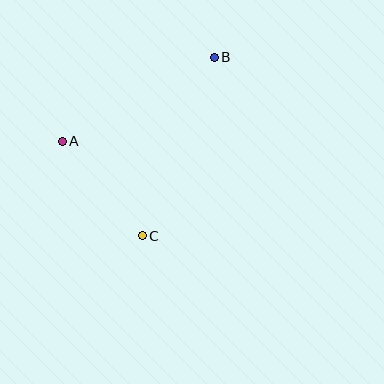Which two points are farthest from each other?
Points B and C are farthest from each other.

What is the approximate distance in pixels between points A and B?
The distance between A and B is approximately 173 pixels.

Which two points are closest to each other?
Points A and C are closest to each other.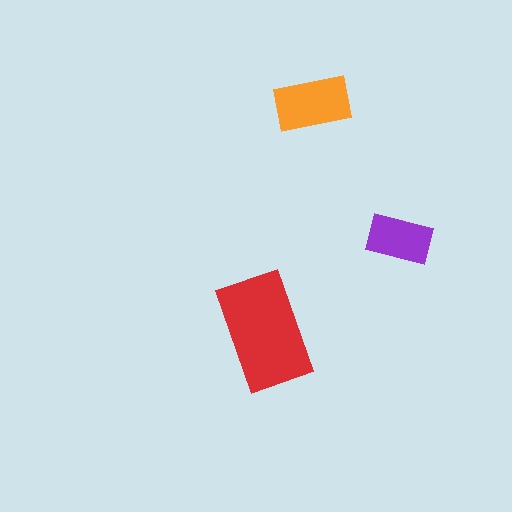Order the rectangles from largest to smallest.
the red one, the orange one, the purple one.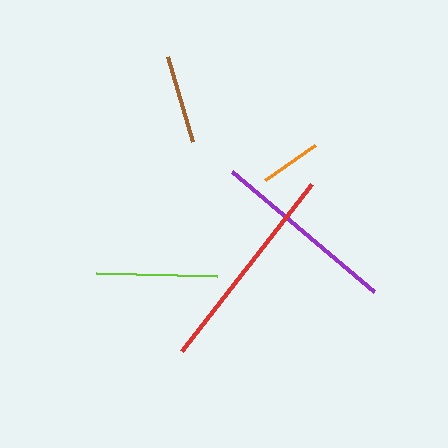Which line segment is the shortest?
The orange line is the shortest at approximately 61 pixels.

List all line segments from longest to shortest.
From longest to shortest: red, purple, lime, brown, orange.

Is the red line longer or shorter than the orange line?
The red line is longer than the orange line.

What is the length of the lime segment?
The lime segment is approximately 122 pixels long.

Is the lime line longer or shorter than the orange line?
The lime line is longer than the orange line.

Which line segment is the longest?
The red line is the longest at approximately 212 pixels.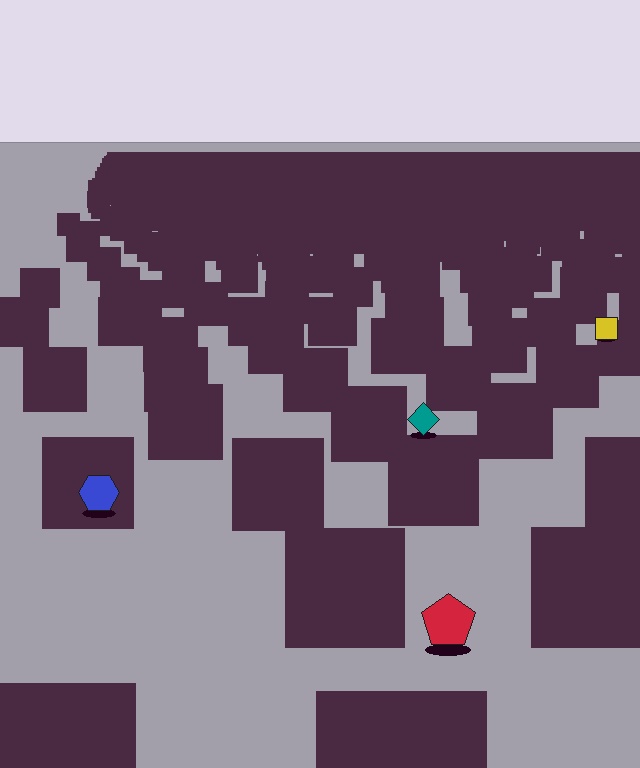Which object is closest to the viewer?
The red pentagon is closest. The texture marks near it are larger and more spread out.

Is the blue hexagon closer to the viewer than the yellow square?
Yes. The blue hexagon is closer — you can tell from the texture gradient: the ground texture is coarser near it.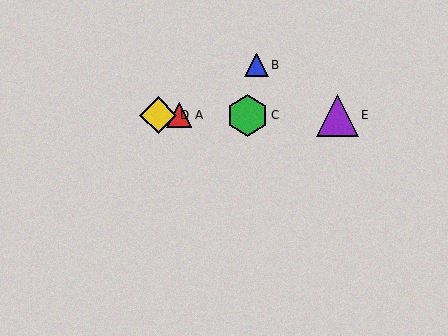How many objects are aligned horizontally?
4 objects (A, C, D, E) are aligned horizontally.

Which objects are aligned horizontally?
Objects A, C, D, E are aligned horizontally.